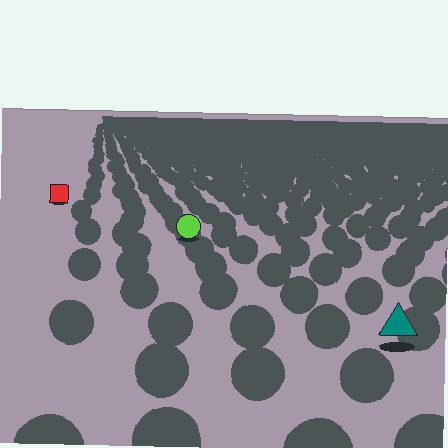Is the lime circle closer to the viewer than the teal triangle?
No. The teal triangle is closer — you can tell from the texture gradient: the ground texture is coarser near it.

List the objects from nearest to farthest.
From nearest to farthest: the teal triangle, the lime circle, the red square.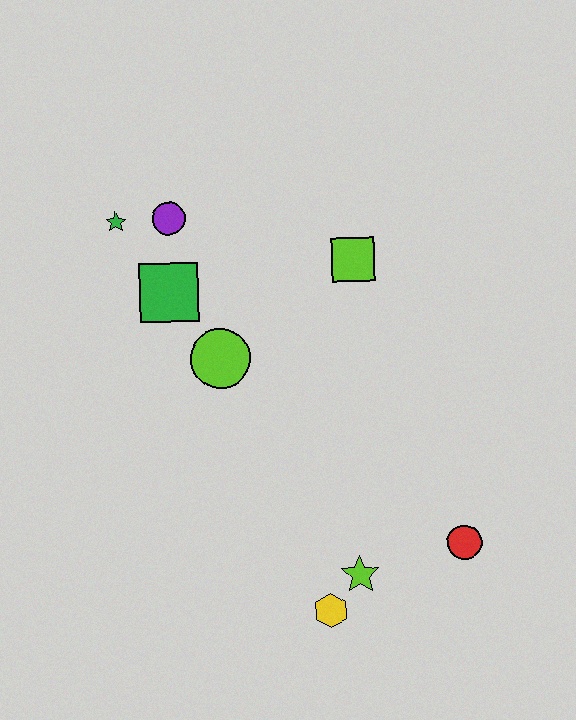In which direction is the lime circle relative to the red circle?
The lime circle is to the left of the red circle.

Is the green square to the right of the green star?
Yes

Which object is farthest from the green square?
The red circle is farthest from the green square.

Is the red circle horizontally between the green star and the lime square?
No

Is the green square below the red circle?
No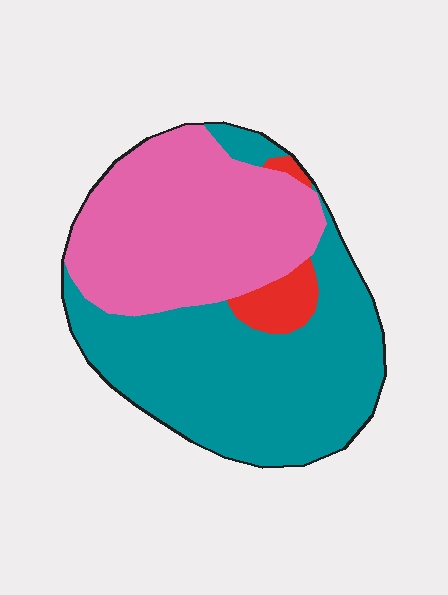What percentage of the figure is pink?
Pink covers about 40% of the figure.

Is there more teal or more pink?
Teal.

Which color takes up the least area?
Red, at roughly 5%.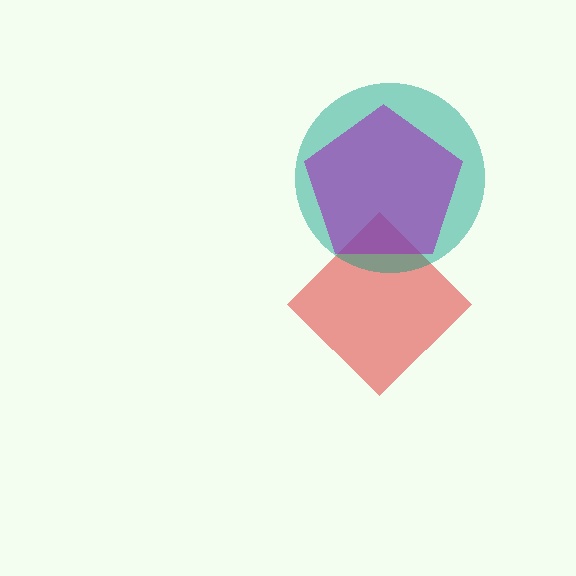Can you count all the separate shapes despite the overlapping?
Yes, there are 3 separate shapes.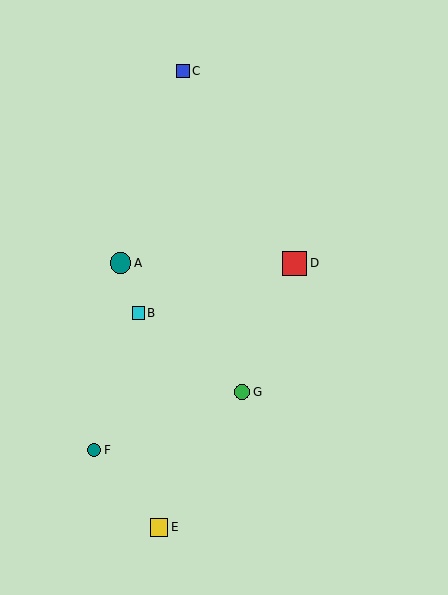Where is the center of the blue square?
The center of the blue square is at (183, 71).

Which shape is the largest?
The red square (labeled D) is the largest.